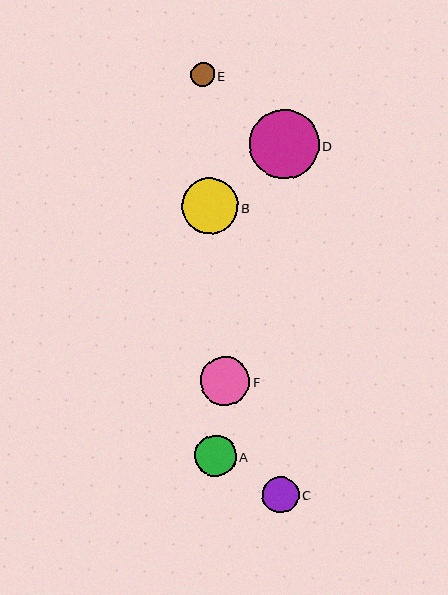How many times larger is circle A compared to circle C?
Circle A is approximately 1.1 times the size of circle C.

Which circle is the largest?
Circle D is the largest with a size of approximately 70 pixels.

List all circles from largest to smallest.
From largest to smallest: D, B, F, A, C, E.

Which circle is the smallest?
Circle E is the smallest with a size of approximately 24 pixels.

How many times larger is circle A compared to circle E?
Circle A is approximately 1.7 times the size of circle E.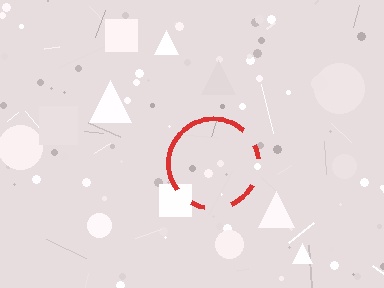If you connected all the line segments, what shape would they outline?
They would outline a circle.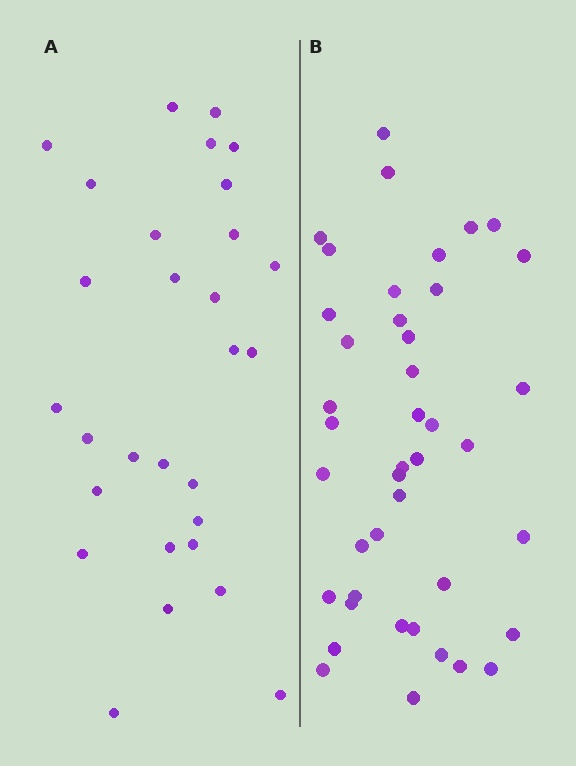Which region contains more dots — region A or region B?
Region B (the right region) has more dots.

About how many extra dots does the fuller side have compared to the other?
Region B has approximately 15 more dots than region A.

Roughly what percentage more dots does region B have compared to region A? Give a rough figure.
About 45% more.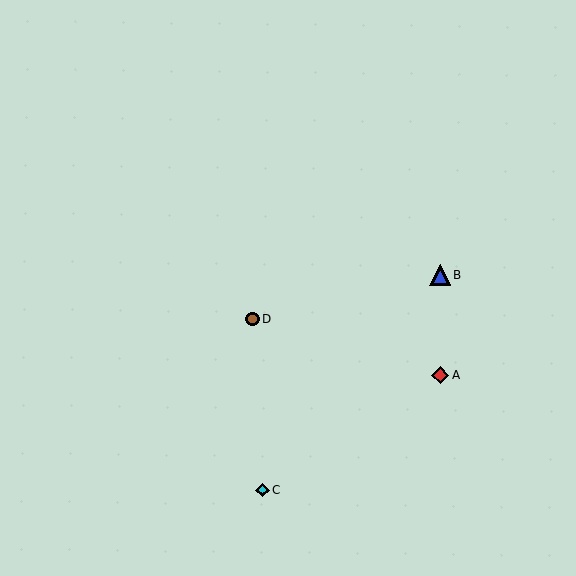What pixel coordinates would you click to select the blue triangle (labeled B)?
Click at (440, 275) to select the blue triangle B.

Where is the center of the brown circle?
The center of the brown circle is at (252, 319).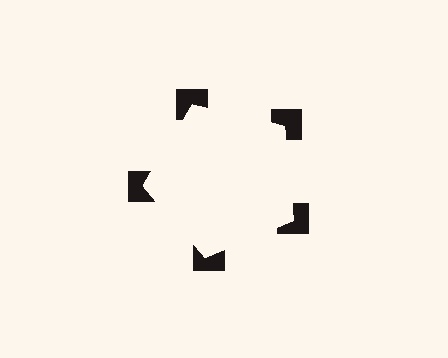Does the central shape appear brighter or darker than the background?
It typically appears slightly brighter than the background, even though no actual brightness change is drawn.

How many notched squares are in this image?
There are 5 — one at each vertex of the illusory pentagon.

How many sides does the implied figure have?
5 sides.